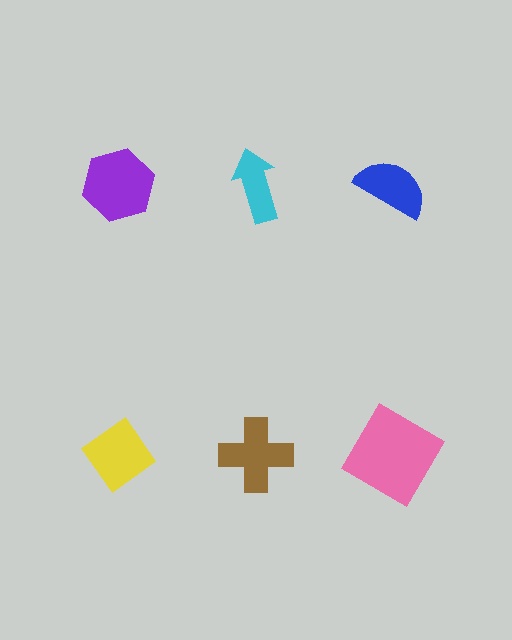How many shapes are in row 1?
3 shapes.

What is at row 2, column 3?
A pink diamond.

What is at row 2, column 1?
A yellow diamond.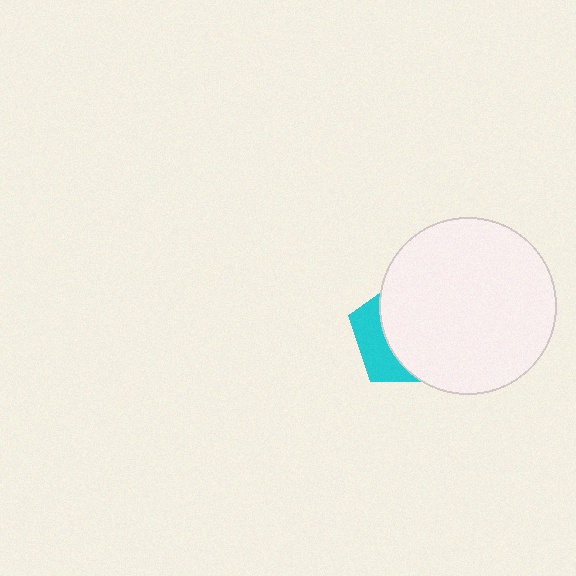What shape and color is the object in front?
The object in front is a white circle.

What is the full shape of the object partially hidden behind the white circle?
The partially hidden object is a cyan pentagon.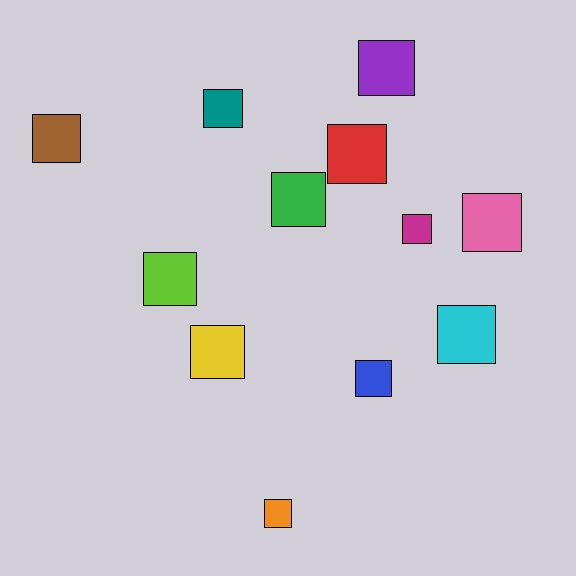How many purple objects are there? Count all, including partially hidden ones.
There is 1 purple object.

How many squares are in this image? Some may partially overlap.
There are 12 squares.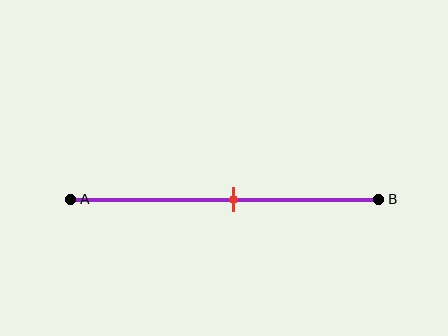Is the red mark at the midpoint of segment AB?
Yes, the mark is approximately at the midpoint.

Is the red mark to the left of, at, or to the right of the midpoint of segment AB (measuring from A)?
The red mark is approximately at the midpoint of segment AB.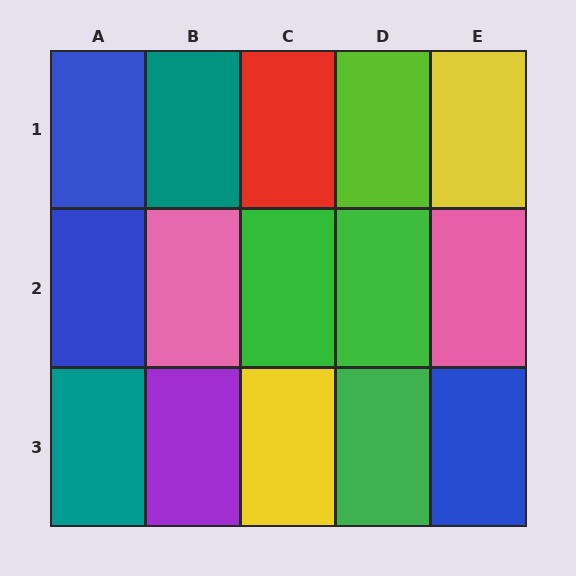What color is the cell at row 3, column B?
Purple.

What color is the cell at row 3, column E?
Blue.